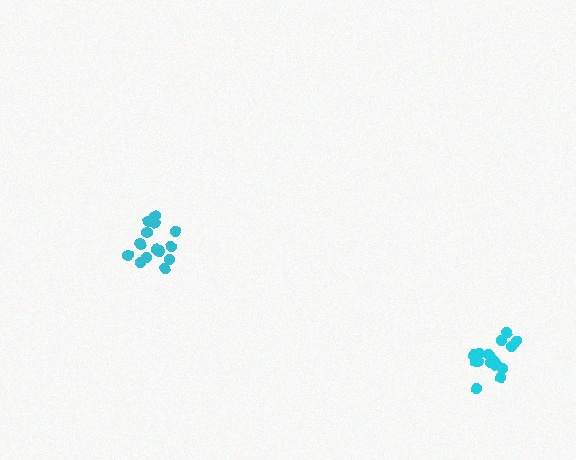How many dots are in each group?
Group 1: 14 dots, Group 2: 18 dots (32 total).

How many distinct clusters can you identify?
There are 2 distinct clusters.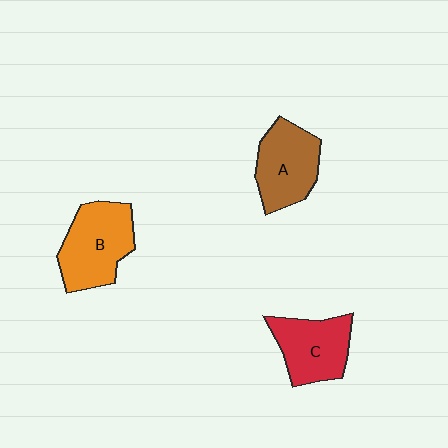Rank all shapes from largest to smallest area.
From largest to smallest: B (orange), A (brown), C (red).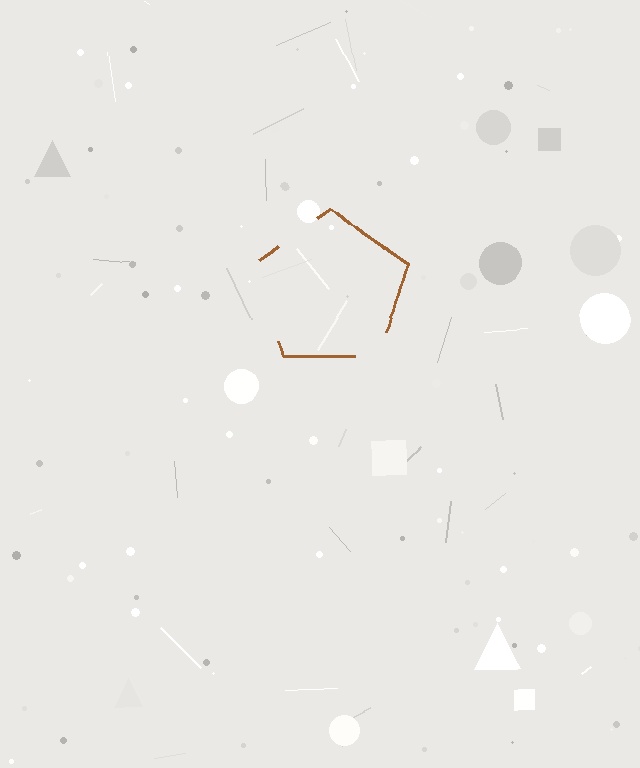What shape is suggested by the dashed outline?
The dashed outline suggests a pentagon.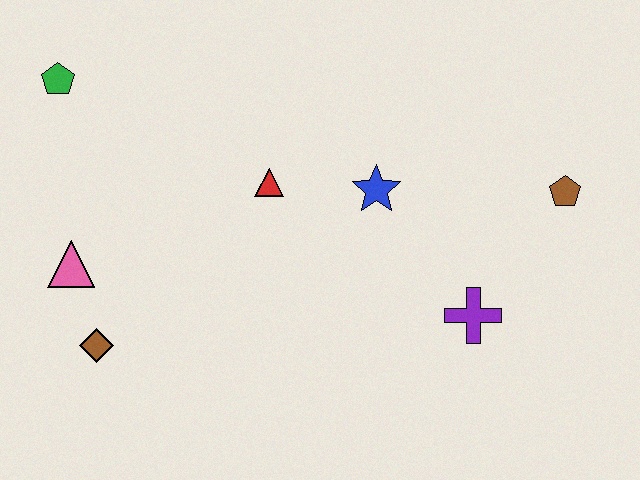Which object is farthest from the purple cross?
The green pentagon is farthest from the purple cross.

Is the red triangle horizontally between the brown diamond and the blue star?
Yes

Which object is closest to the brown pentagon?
The purple cross is closest to the brown pentagon.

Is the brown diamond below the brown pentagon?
Yes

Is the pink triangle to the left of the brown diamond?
Yes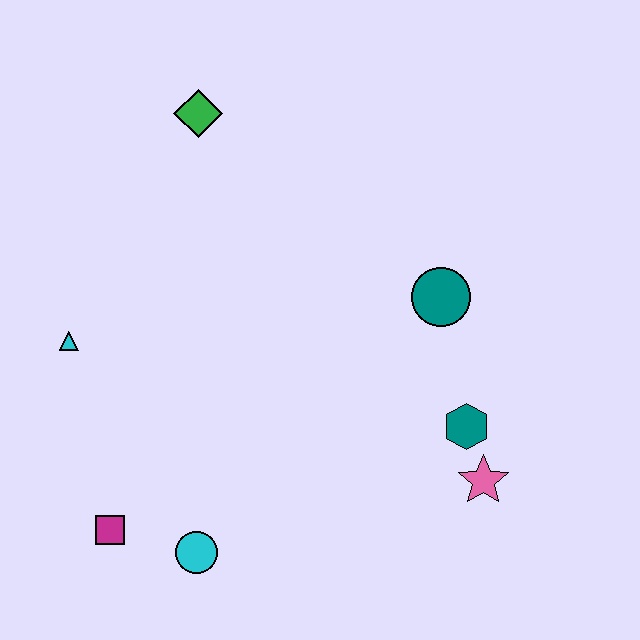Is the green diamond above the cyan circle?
Yes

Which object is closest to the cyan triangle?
The magenta square is closest to the cyan triangle.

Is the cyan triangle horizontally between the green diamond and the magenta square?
No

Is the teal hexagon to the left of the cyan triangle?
No